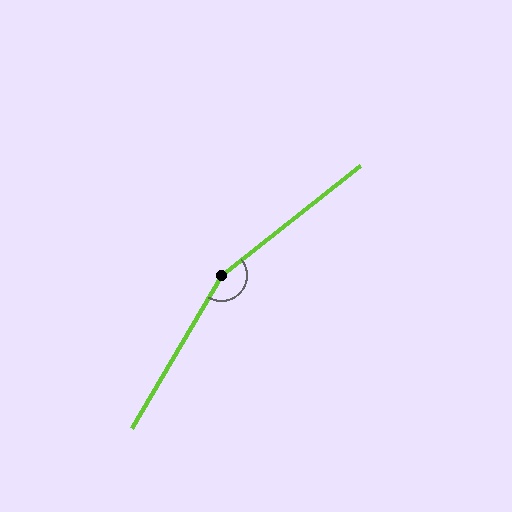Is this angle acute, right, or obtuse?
It is obtuse.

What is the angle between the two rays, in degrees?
Approximately 159 degrees.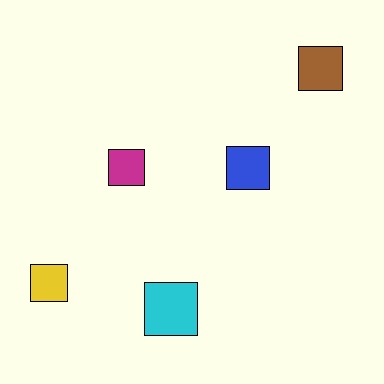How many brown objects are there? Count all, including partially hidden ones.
There is 1 brown object.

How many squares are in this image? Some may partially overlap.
There are 5 squares.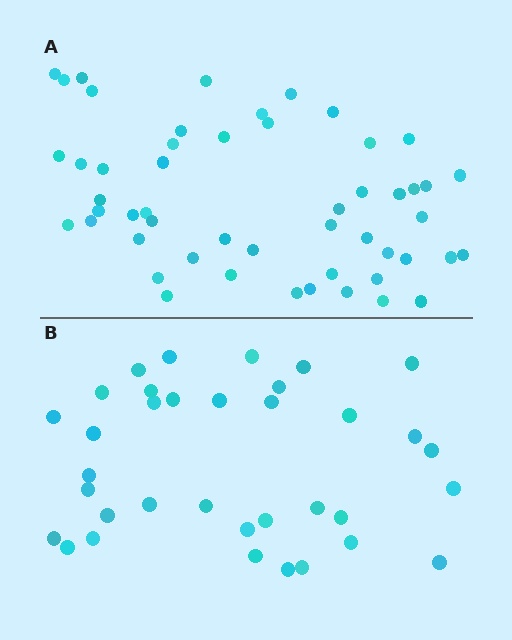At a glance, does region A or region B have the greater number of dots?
Region A (the top region) has more dots.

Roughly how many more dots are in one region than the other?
Region A has approximately 15 more dots than region B.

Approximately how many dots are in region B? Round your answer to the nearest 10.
About 40 dots. (The exact count is 35, which rounds to 40.)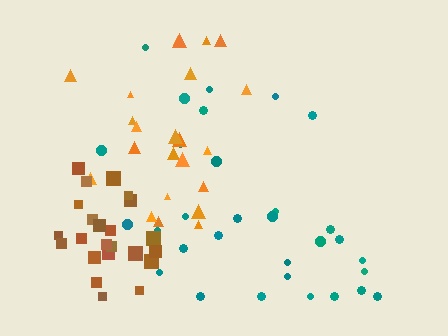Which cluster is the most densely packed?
Brown.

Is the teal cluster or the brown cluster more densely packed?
Brown.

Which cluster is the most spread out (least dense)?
Teal.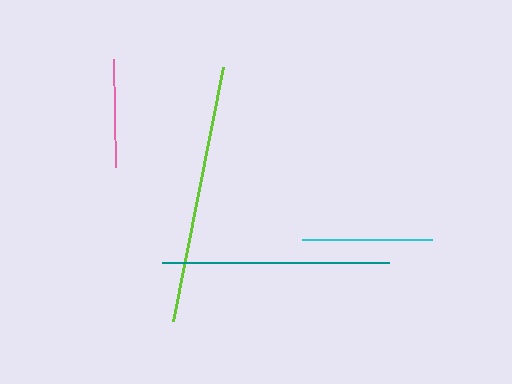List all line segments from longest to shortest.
From longest to shortest: lime, teal, cyan, pink.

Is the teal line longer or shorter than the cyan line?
The teal line is longer than the cyan line.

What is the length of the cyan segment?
The cyan segment is approximately 130 pixels long.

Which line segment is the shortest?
The pink line is the shortest at approximately 108 pixels.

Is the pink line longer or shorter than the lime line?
The lime line is longer than the pink line.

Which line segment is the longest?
The lime line is the longest at approximately 259 pixels.